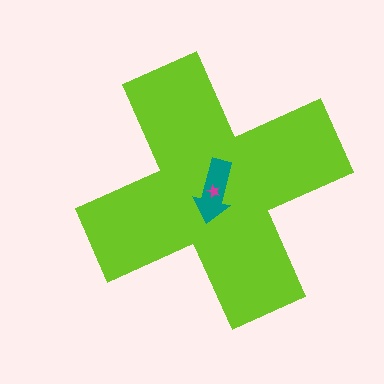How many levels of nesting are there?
3.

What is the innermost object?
The magenta star.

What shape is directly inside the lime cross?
The teal arrow.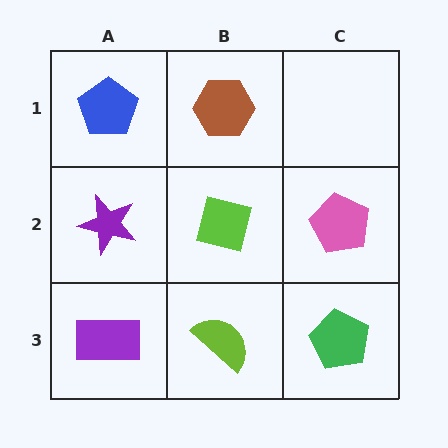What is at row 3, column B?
A lime semicircle.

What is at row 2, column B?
A lime square.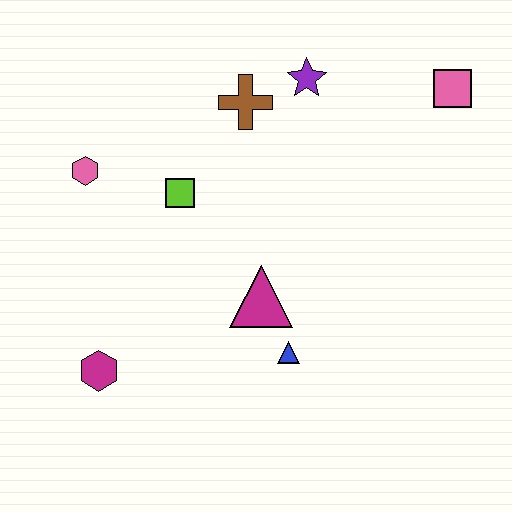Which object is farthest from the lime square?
The pink square is farthest from the lime square.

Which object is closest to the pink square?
The purple star is closest to the pink square.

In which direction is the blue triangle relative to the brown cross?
The blue triangle is below the brown cross.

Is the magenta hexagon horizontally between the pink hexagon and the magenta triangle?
Yes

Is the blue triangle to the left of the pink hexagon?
No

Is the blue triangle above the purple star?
No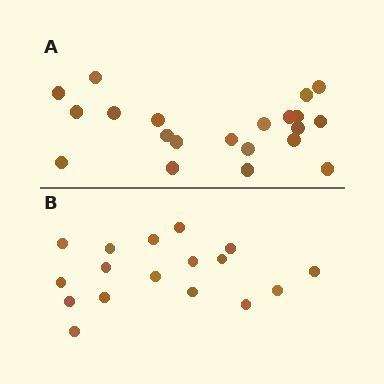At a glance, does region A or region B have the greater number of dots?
Region A (the top region) has more dots.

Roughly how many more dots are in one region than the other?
Region A has about 4 more dots than region B.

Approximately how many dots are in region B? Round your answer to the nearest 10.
About 20 dots. (The exact count is 17, which rounds to 20.)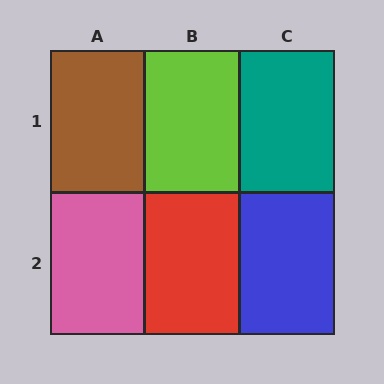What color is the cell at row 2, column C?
Blue.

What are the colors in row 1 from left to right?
Brown, lime, teal.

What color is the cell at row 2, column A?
Pink.